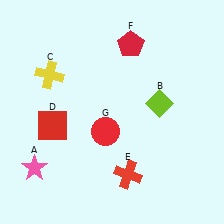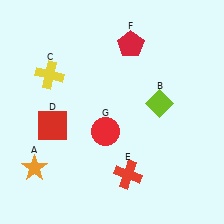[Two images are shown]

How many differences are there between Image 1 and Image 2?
There is 1 difference between the two images.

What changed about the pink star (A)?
In Image 1, A is pink. In Image 2, it changed to orange.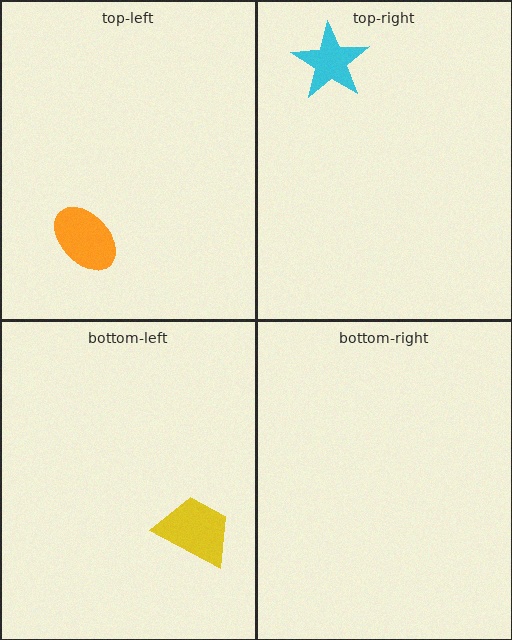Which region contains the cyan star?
The top-right region.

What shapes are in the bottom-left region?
The yellow trapezoid.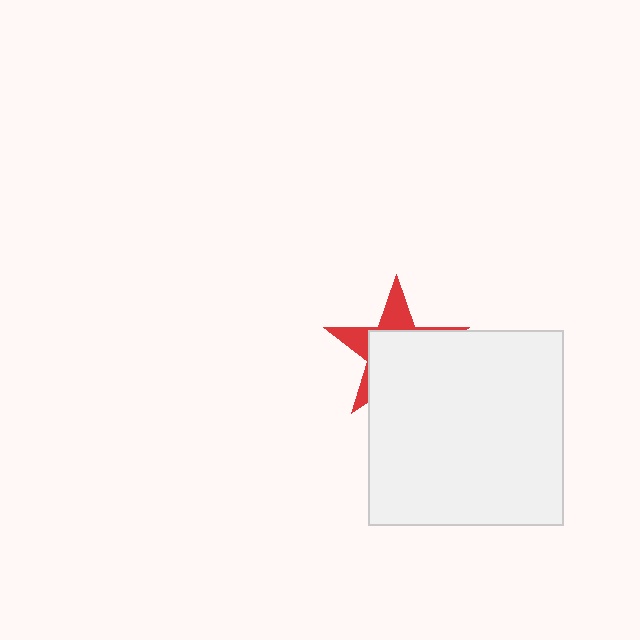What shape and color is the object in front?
The object in front is a white square.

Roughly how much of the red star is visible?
A small part of it is visible (roughly 33%).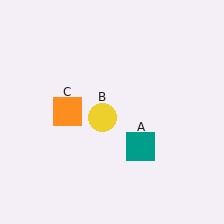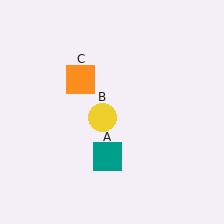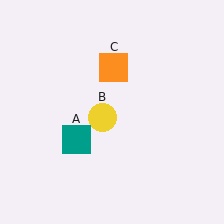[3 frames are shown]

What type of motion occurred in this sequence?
The teal square (object A), orange square (object C) rotated clockwise around the center of the scene.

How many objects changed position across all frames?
2 objects changed position: teal square (object A), orange square (object C).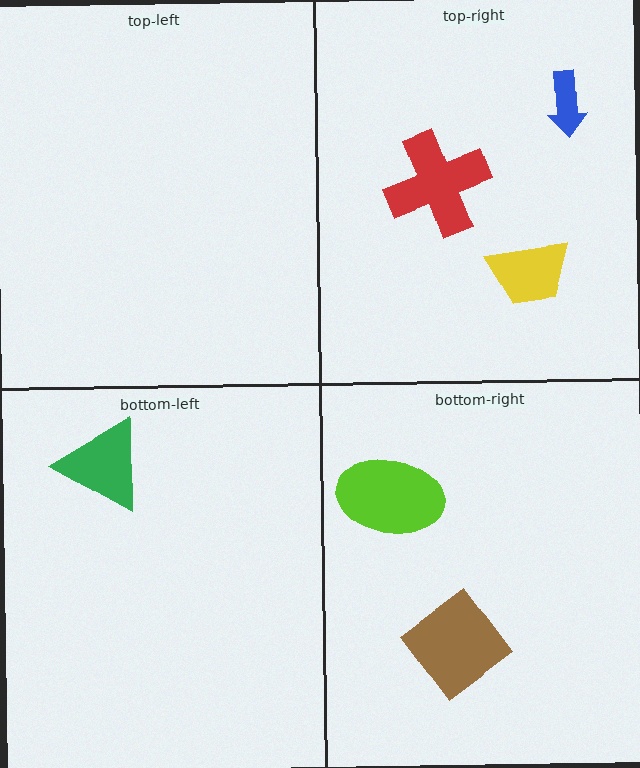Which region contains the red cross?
The top-right region.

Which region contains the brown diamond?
The bottom-right region.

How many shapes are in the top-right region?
3.